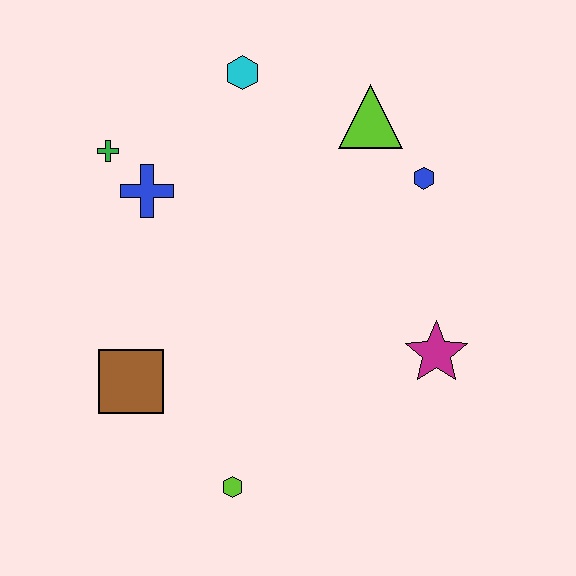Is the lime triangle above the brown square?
Yes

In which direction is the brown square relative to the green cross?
The brown square is below the green cross.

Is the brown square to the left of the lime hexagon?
Yes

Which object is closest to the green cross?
The blue cross is closest to the green cross.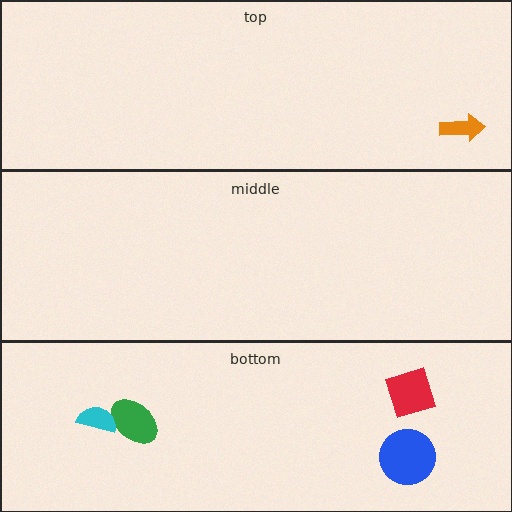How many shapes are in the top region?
1.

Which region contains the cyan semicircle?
The bottom region.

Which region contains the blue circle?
The bottom region.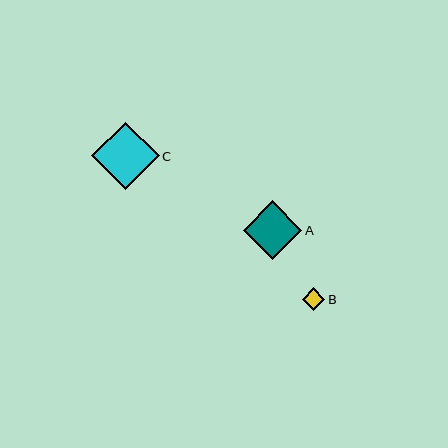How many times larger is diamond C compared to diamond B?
Diamond C is approximately 3.0 times the size of diamond B.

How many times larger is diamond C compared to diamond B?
Diamond C is approximately 3.0 times the size of diamond B.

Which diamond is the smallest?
Diamond B is the smallest with a size of approximately 23 pixels.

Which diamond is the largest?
Diamond C is the largest with a size of approximately 67 pixels.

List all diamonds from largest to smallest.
From largest to smallest: C, A, B.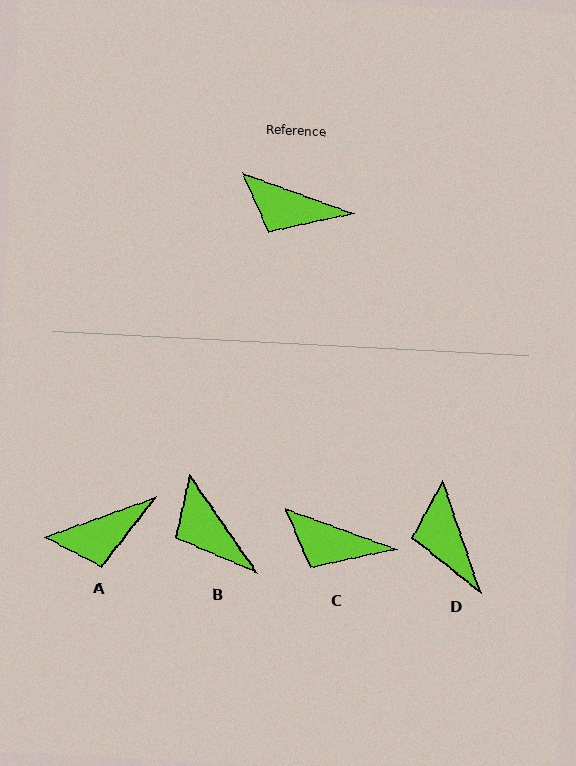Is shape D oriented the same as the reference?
No, it is off by about 51 degrees.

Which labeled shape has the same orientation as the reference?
C.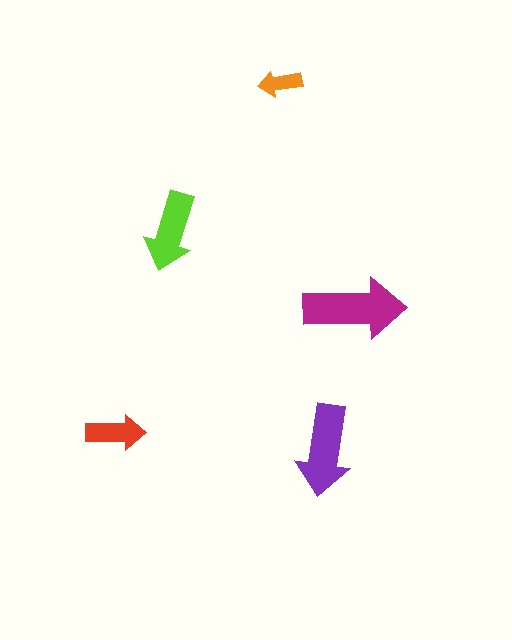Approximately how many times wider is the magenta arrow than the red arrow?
About 1.5 times wider.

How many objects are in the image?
There are 5 objects in the image.